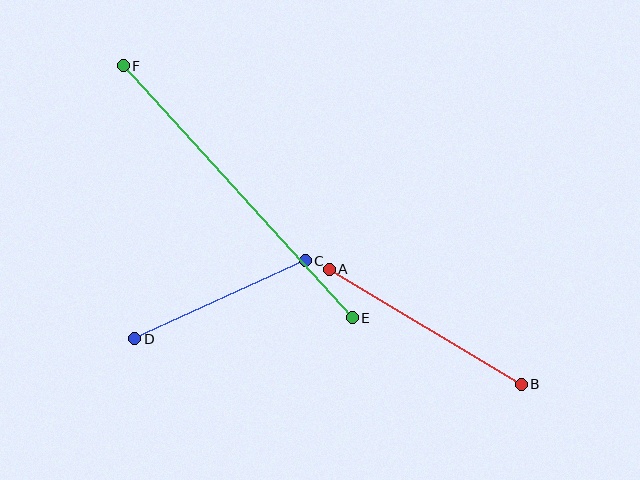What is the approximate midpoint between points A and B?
The midpoint is at approximately (425, 327) pixels.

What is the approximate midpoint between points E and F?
The midpoint is at approximately (238, 192) pixels.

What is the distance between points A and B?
The distance is approximately 224 pixels.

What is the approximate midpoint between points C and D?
The midpoint is at approximately (220, 300) pixels.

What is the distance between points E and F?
The distance is approximately 340 pixels.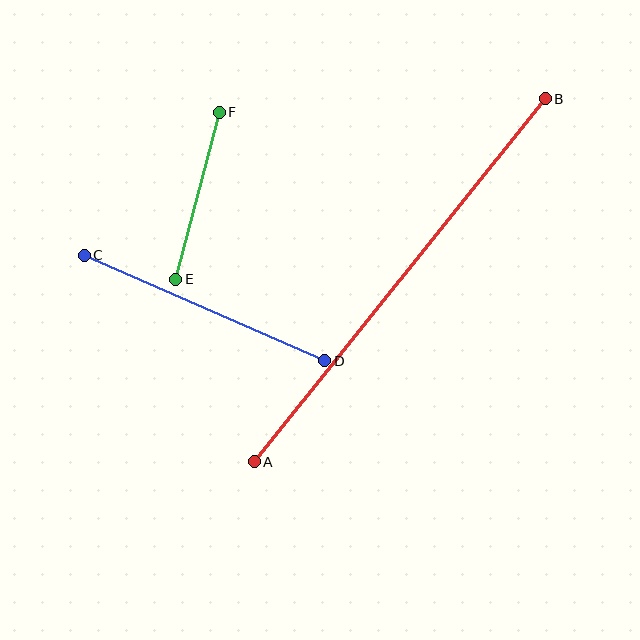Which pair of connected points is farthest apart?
Points A and B are farthest apart.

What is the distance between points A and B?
The distance is approximately 465 pixels.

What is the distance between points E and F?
The distance is approximately 173 pixels.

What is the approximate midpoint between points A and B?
The midpoint is at approximately (400, 280) pixels.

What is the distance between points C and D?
The distance is approximately 263 pixels.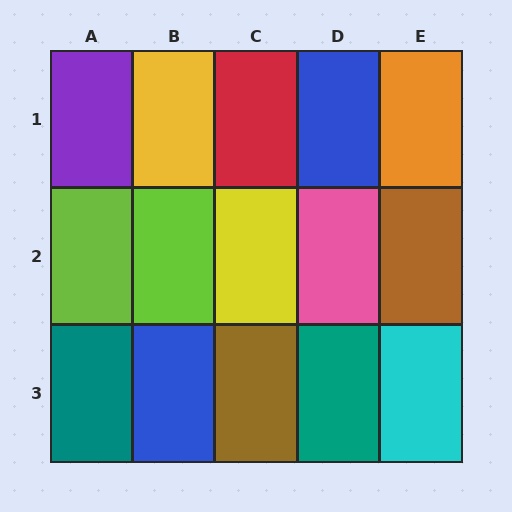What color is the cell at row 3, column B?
Blue.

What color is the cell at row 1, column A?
Purple.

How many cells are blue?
2 cells are blue.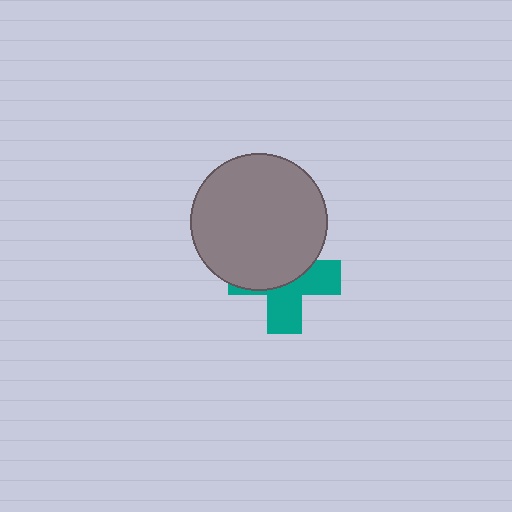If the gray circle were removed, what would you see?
You would see the complete teal cross.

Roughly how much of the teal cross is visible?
About half of it is visible (roughly 48%).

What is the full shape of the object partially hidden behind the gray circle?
The partially hidden object is a teal cross.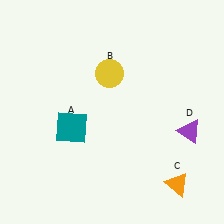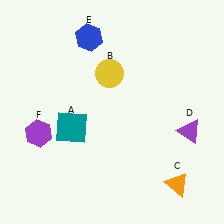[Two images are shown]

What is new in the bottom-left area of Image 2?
A purple hexagon (F) was added in the bottom-left area of Image 2.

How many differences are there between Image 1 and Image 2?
There are 2 differences between the two images.